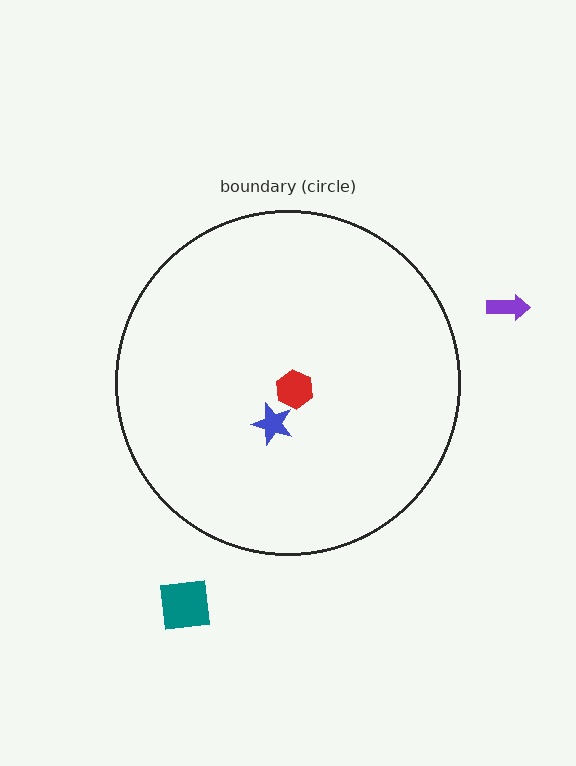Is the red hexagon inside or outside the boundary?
Inside.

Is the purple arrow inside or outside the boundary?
Outside.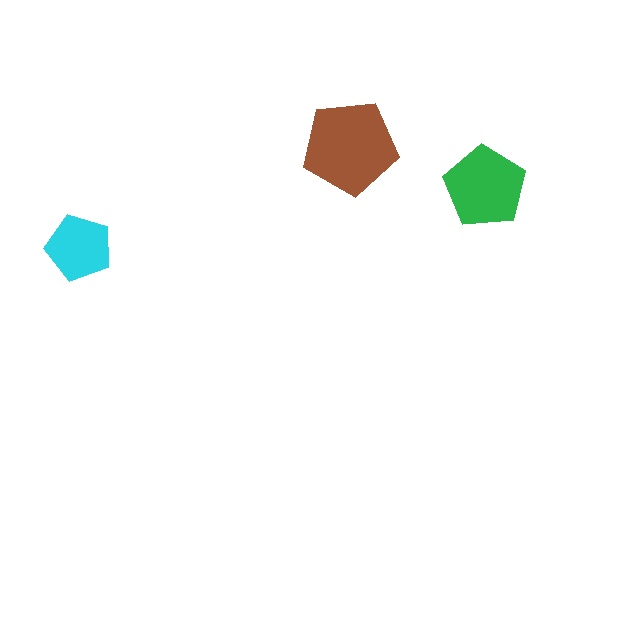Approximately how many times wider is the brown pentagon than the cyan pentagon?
About 1.5 times wider.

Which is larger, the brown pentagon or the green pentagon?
The brown one.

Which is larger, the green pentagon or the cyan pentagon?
The green one.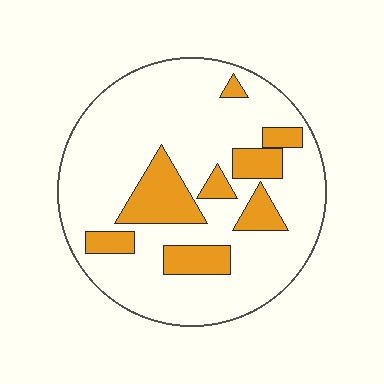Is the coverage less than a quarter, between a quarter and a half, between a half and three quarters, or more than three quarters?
Less than a quarter.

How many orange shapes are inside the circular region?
8.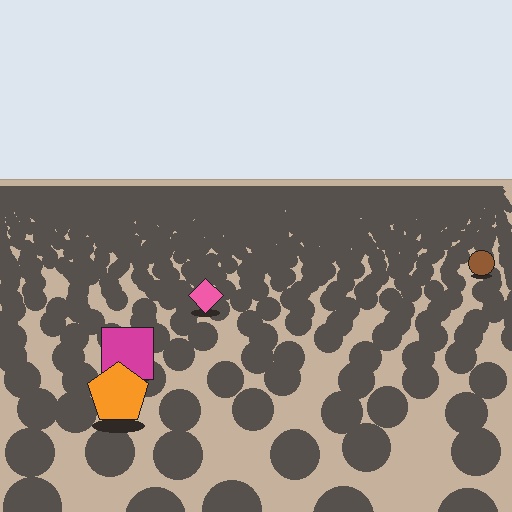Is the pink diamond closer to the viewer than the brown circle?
Yes. The pink diamond is closer — you can tell from the texture gradient: the ground texture is coarser near it.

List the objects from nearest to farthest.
From nearest to farthest: the orange pentagon, the magenta square, the pink diamond, the brown circle.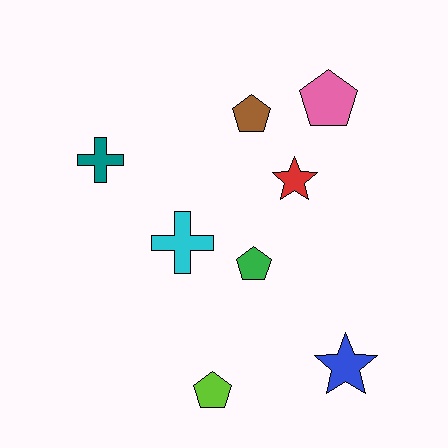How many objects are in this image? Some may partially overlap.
There are 8 objects.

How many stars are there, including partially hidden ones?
There are 2 stars.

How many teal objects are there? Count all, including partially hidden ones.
There is 1 teal object.